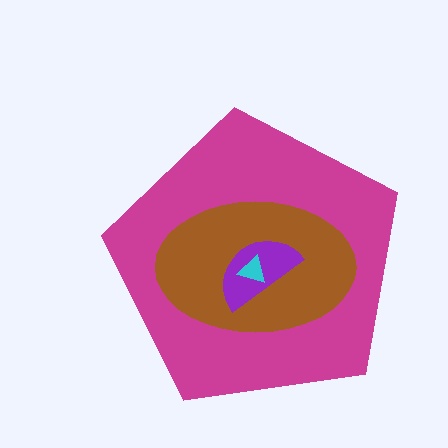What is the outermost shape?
The magenta pentagon.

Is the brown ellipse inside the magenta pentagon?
Yes.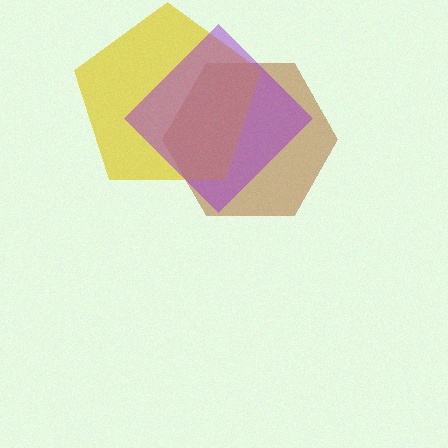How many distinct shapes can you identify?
There are 3 distinct shapes: a brown hexagon, a yellow pentagon, a purple diamond.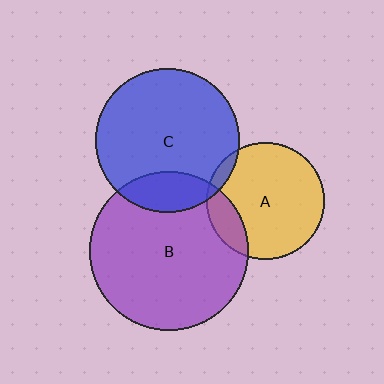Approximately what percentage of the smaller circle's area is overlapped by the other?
Approximately 15%.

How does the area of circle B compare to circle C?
Approximately 1.2 times.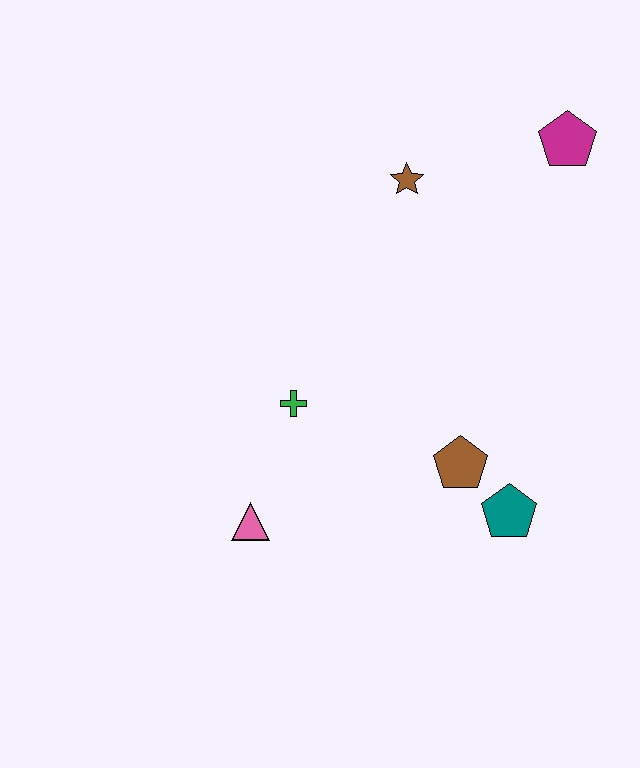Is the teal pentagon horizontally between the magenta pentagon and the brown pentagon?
Yes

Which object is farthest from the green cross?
The magenta pentagon is farthest from the green cross.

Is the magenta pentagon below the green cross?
No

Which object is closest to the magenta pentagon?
The brown star is closest to the magenta pentagon.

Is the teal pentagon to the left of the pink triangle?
No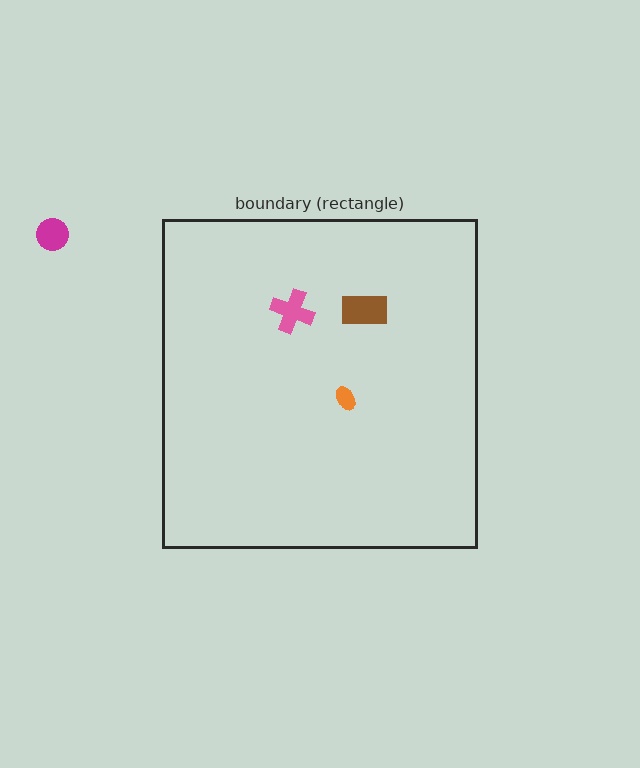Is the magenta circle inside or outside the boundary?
Outside.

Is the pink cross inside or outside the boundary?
Inside.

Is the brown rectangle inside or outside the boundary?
Inside.